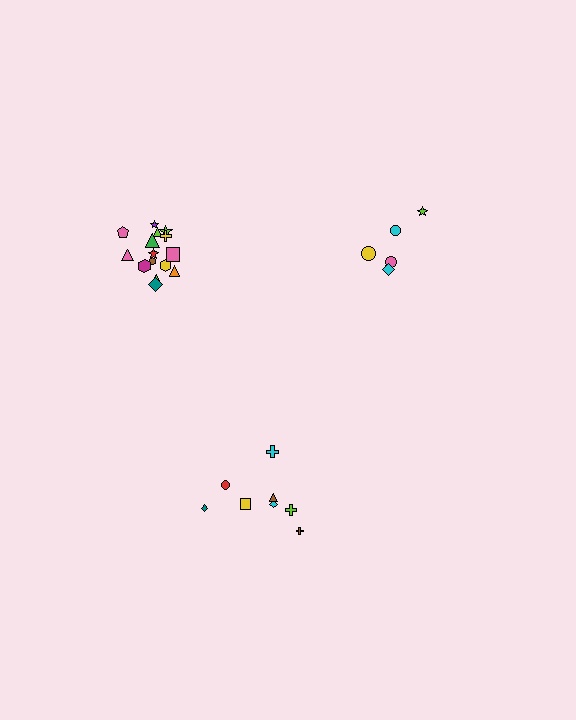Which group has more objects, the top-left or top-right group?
The top-left group.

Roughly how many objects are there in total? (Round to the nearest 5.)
Roughly 30 objects in total.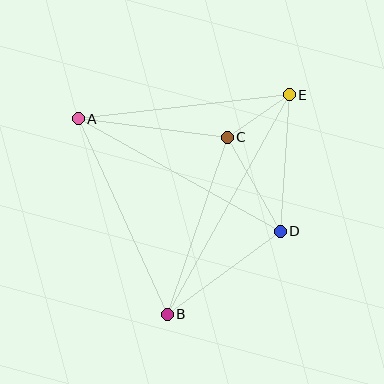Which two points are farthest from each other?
Points B and E are farthest from each other.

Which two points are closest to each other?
Points C and E are closest to each other.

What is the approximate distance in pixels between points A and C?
The distance between A and C is approximately 150 pixels.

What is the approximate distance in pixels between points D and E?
The distance between D and E is approximately 137 pixels.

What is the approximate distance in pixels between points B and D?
The distance between B and D is approximately 140 pixels.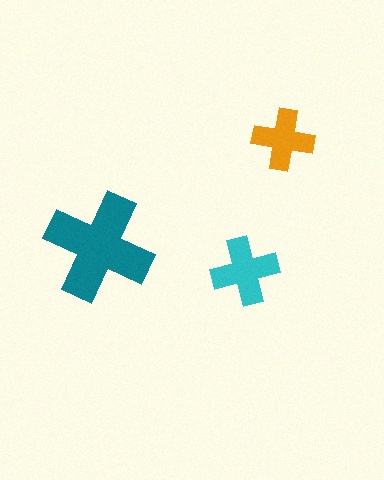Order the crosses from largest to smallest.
the teal one, the cyan one, the orange one.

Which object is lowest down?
The cyan cross is bottommost.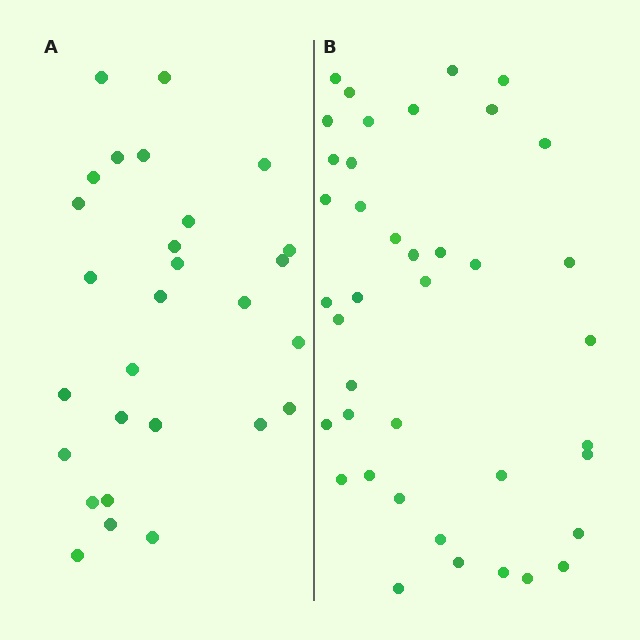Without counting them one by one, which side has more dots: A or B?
Region B (the right region) has more dots.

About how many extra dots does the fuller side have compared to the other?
Region B has roughly 12 or so more dots than region A.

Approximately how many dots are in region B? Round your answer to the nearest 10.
About 40 dots.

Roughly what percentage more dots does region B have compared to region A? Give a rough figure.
About 45% more.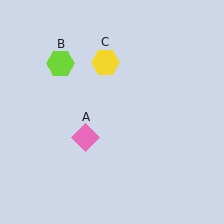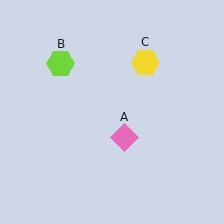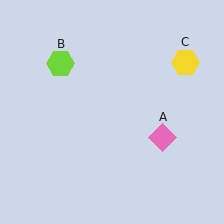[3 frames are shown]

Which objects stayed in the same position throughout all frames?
Lime hexagon (object B) remained stationary.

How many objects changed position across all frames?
2 objects changed position: pink diamond (object A), yellow hexagon (object C).